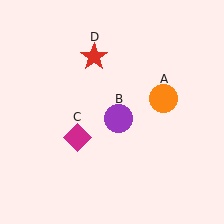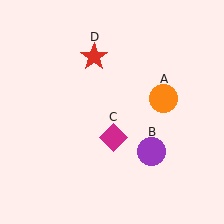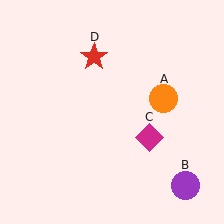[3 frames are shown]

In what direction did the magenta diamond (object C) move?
The magenta diamond (object C) moved right.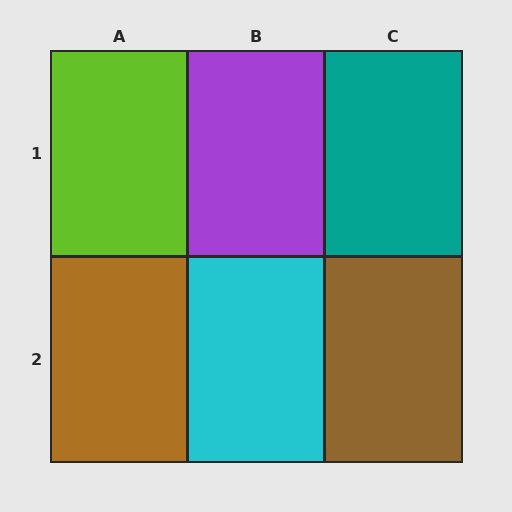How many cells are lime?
1 cell is lime.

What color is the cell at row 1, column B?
Purple.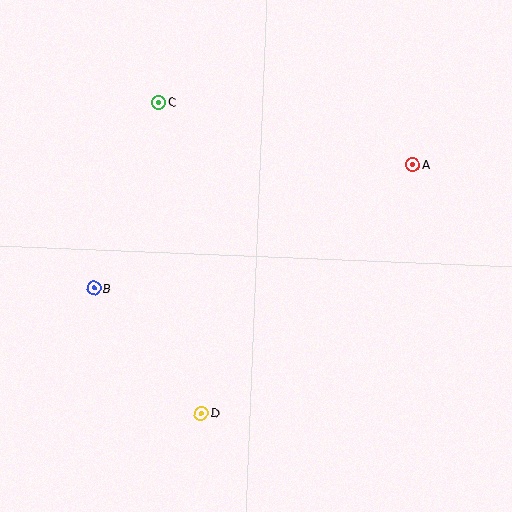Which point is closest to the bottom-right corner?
Point D is closest to the bottom-right corner.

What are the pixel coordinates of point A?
Point A is at (413, 164).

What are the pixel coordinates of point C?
Point C is at (159, 102).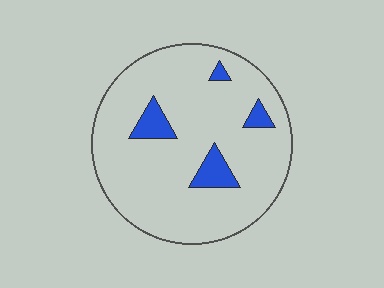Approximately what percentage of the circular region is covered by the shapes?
Approximately 10%.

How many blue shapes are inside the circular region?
4.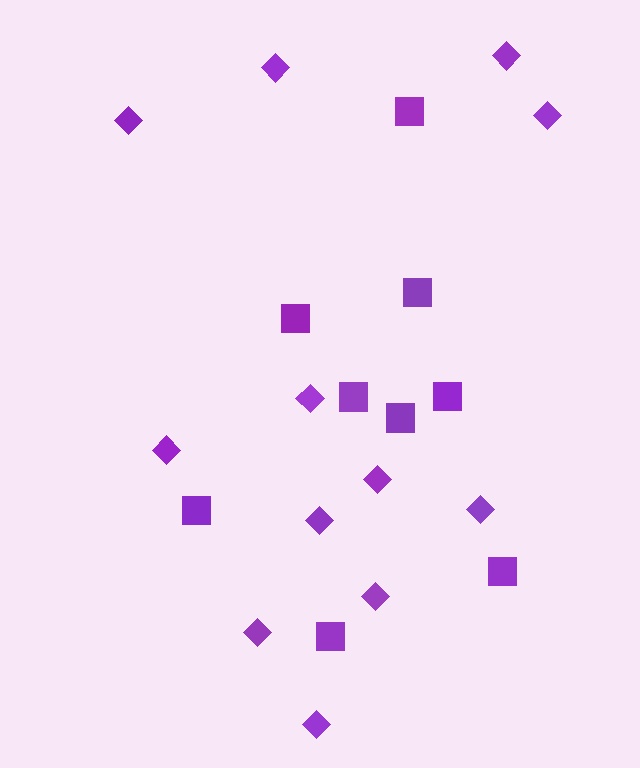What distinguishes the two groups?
There are 2 groups: one group of squares (9) and one group of diamonds (12).